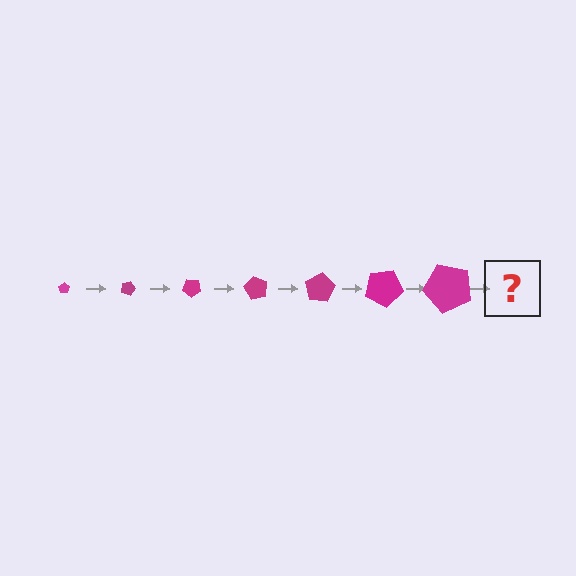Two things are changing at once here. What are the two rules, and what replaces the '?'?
The two rules are that the pentagon grows larger each step and it rotates 20 degrees each step. The '?' should be a pentagon, larger than the previous one and rotated 140 degrees from the start.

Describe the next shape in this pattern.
It should be a pentagon, larger than the previous one and rotated 140 degrees from the start.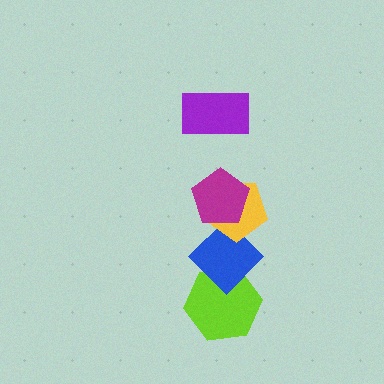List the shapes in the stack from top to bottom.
From top to bottom: the purple rectangle, the magenta pentagon, the yellow pentagon, the blue diamond, the lime hexagon.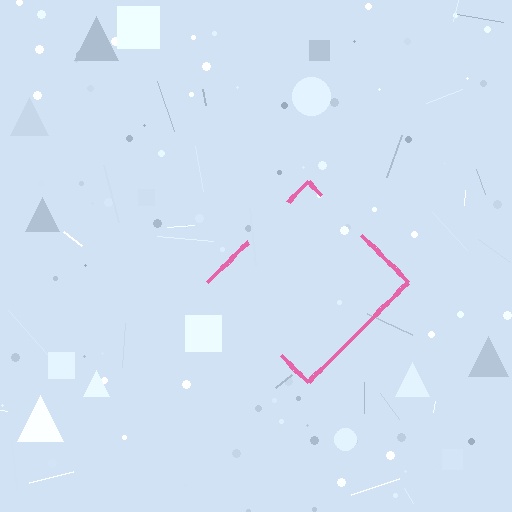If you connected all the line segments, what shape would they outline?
They would outline a diamond.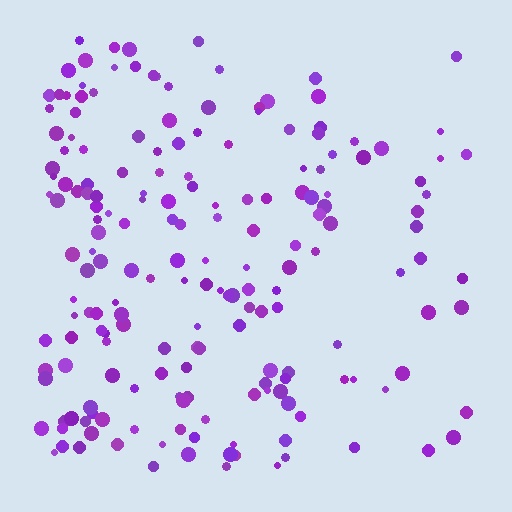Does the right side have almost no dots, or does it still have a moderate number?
Still a moderate number, just noticeably fewer than the left.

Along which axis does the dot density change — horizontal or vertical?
Horizontal.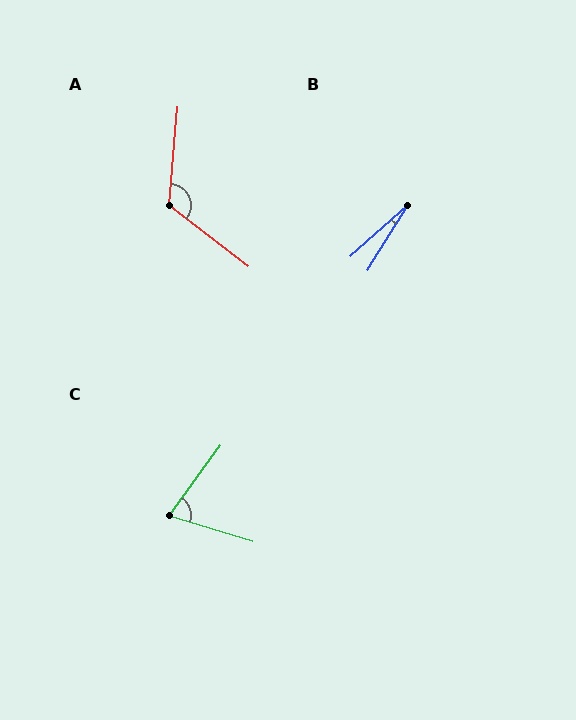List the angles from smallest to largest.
B (17°), C (71°), A (123°).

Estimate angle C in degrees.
Approximately 71 degrees.